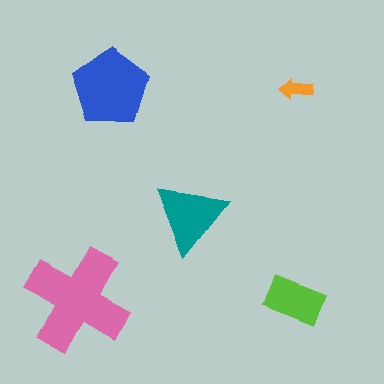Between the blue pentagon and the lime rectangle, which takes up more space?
The blue pentagon.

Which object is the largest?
The pink cross.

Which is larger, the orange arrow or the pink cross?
The pink cross.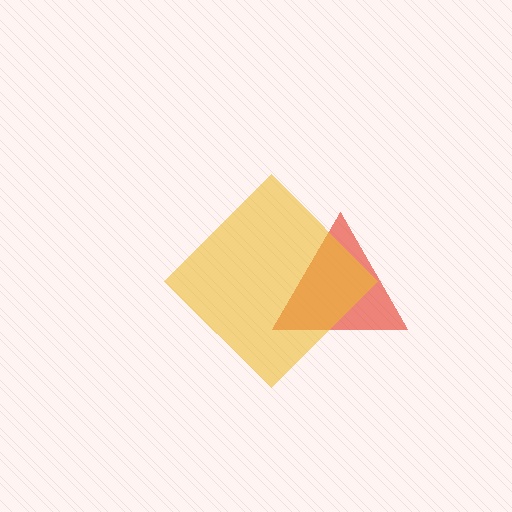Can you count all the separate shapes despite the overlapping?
Yes, there are 2 separate shapes.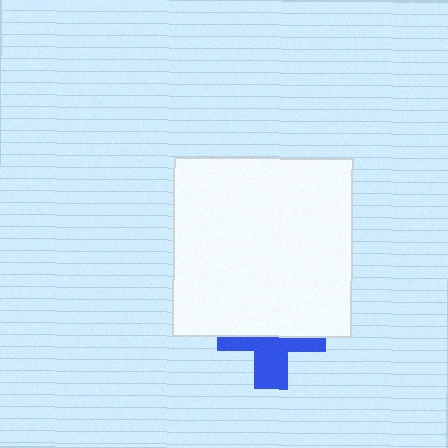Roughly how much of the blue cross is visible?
A small part of it is visible (roughly 45%).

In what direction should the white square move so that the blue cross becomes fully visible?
The white square should move up. That is the shortest direction to clear the overlap and leave the blue cross fully visible.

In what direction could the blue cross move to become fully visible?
The blue cross could move down. That would shift it out from behind the white square entirely.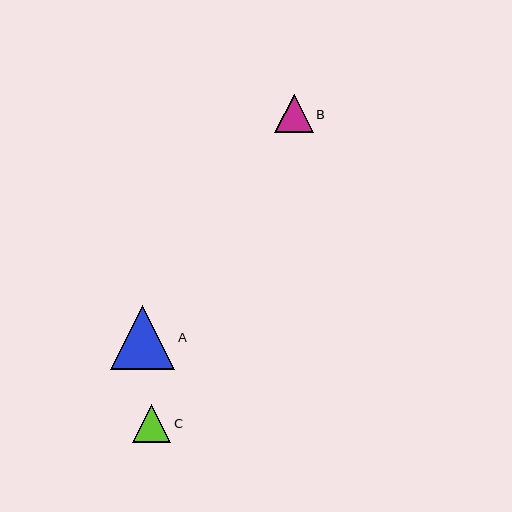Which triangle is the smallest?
Triangle C is the smallest with a size of approximately 38 pixels.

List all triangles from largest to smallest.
From largest to smallest: A, B, C.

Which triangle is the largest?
Triangle A is the largest with a size of approximately 64 pixels.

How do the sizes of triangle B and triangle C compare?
Triangle B and triangle C are approximately the same size.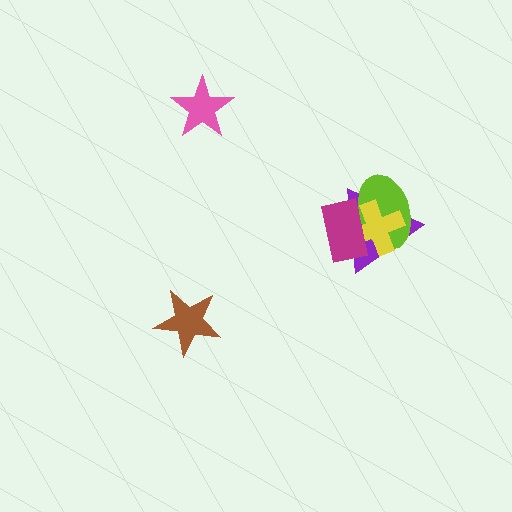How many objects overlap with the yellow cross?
3 objects overlap with the yellow cross.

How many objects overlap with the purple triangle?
3 objects overlap with the purple triangle.